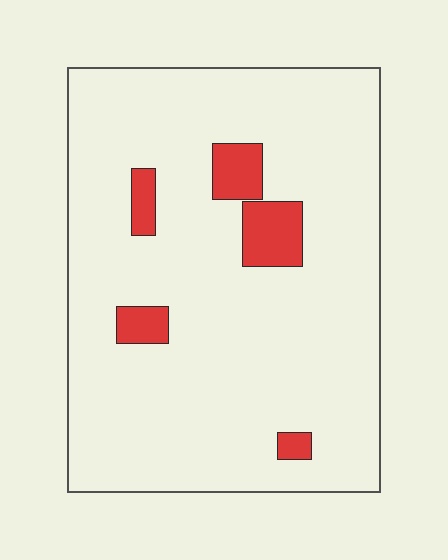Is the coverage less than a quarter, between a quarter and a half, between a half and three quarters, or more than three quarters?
Less than a quarter.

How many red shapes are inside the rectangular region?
5.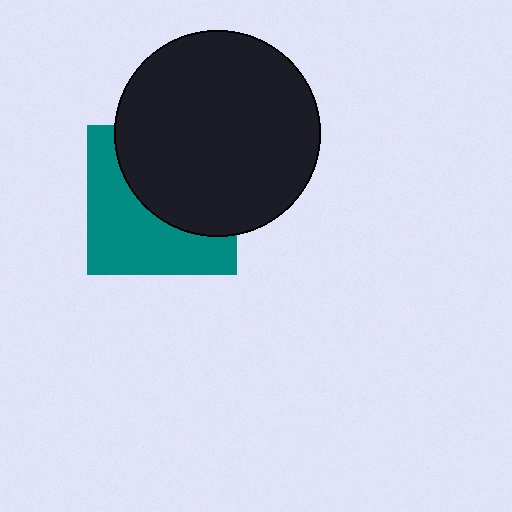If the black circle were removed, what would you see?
You would see the complete teal square.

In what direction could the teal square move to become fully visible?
The teal square could move toward the lower-left. That would shift it out from behind the black circle entirely.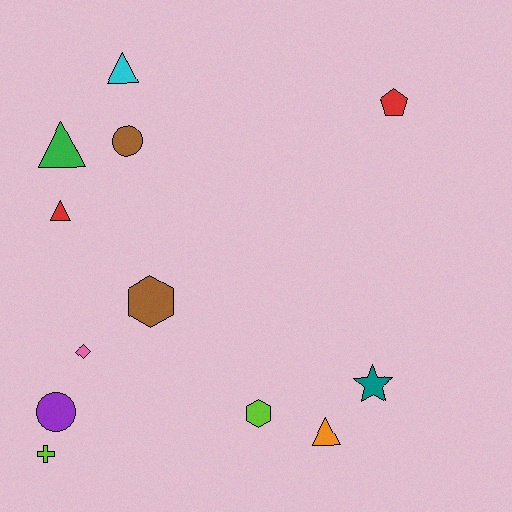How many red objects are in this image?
There are 2 red objects.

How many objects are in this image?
There are 12 objects.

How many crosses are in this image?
There is 1 cross.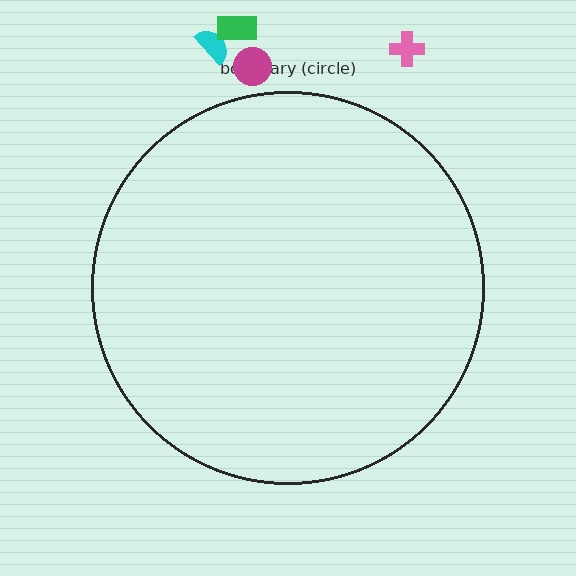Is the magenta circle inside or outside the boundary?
Outside.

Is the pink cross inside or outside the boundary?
Outside.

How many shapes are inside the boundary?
0 inside, 4 outside.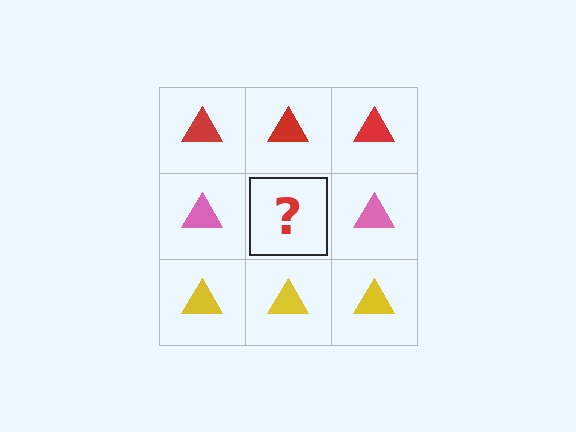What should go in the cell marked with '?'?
The missing cell should contain a pink triangle.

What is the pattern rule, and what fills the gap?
The rule is that each row has a consistent color. The gap should be filled with a pink triangle.